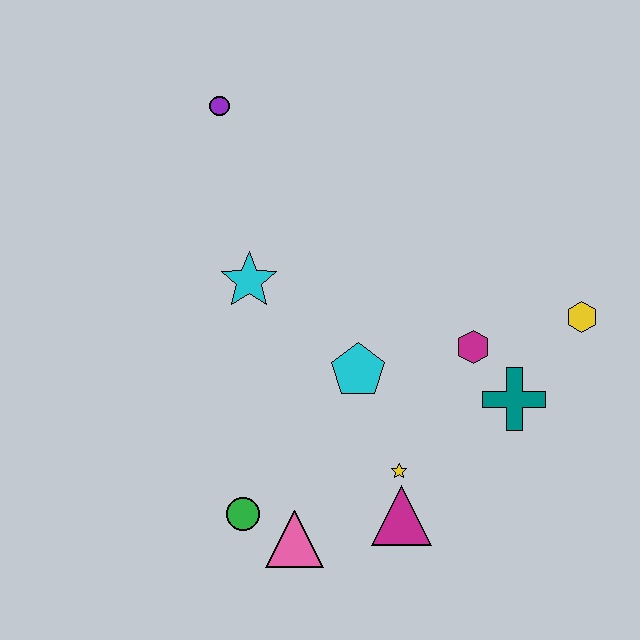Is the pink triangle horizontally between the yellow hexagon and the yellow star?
No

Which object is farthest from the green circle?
The purple circle is farthest from the green circle.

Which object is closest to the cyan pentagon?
The yellow star is closest to the cyan pentagon.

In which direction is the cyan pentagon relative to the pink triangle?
The cyan pentagon is above the pink triangle.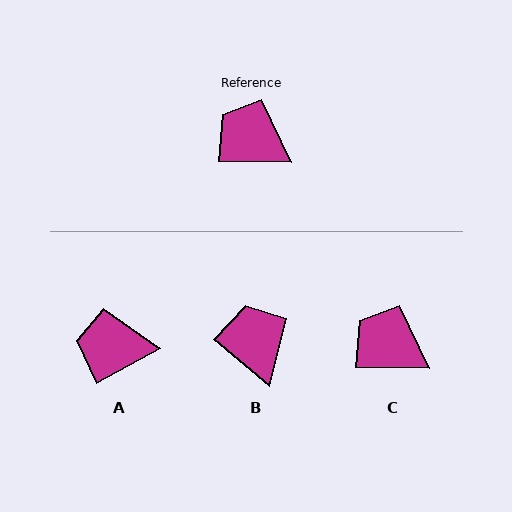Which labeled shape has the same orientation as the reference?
C.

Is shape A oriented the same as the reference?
No, it is off by about 30 degrees.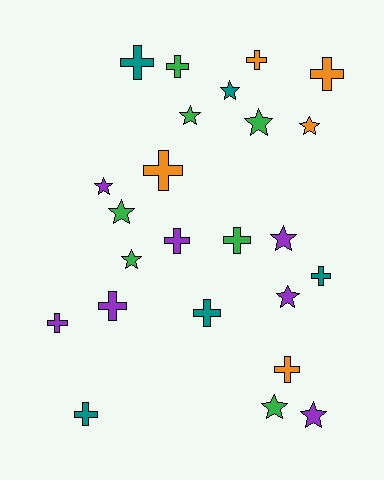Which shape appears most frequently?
Cross, with 13 objects.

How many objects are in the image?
There are 24 objects.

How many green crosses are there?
There are 2 green crosses.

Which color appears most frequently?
Green, with 7 objects.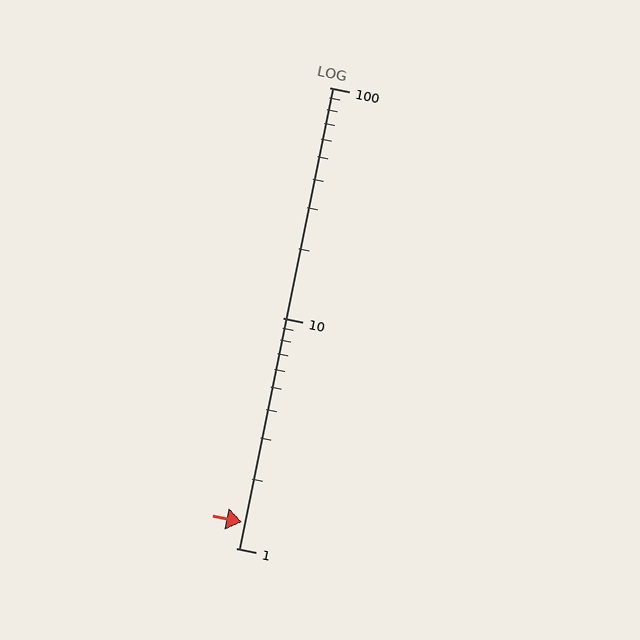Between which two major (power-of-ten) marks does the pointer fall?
The pointer is between 1 and 10.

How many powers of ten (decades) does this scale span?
The scale spans 2 decades, from 1 to 100.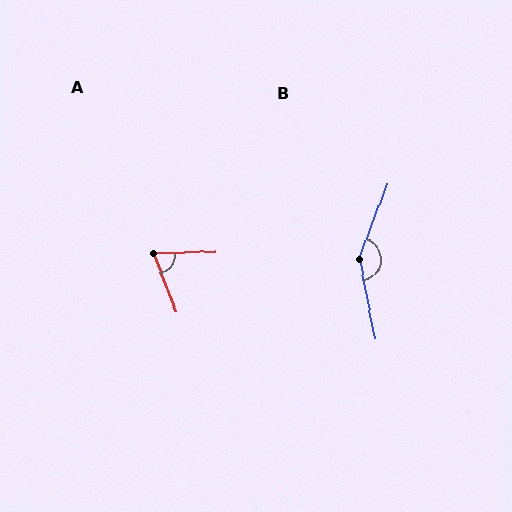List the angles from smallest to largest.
A (70°), B (148°).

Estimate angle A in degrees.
Approximately 70 degrees.